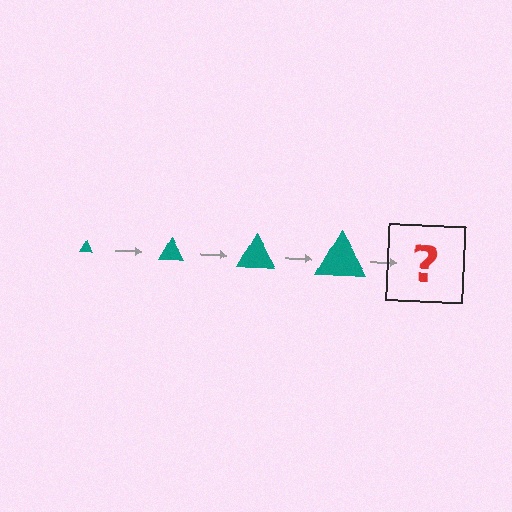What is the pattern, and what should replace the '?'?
The pattern is that the triangle gets progressively larger each step. The '?' should be a teal triangle, larger than the previous one.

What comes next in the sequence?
The next element should be a teal triangle, larger than the previous one.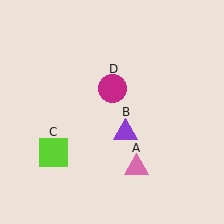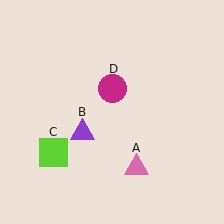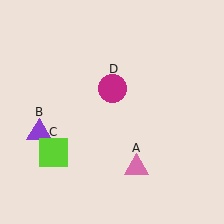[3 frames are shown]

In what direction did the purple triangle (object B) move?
The purple triangle (object B) moved left.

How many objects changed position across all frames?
1 object changed position: purple triangle (object B).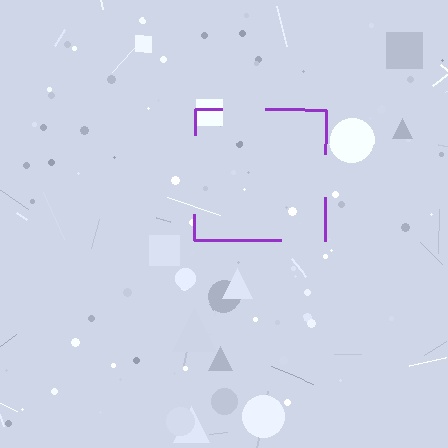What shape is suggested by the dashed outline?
The dashed outline suggests a square.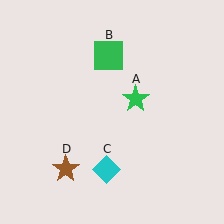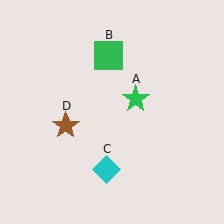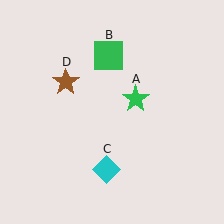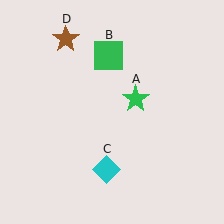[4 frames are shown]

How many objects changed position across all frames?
1 object changed position: brown star (object D).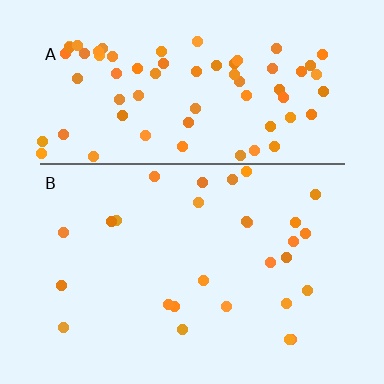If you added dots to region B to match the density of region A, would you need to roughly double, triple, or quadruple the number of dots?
Approximately triple.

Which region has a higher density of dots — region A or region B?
A (the top).